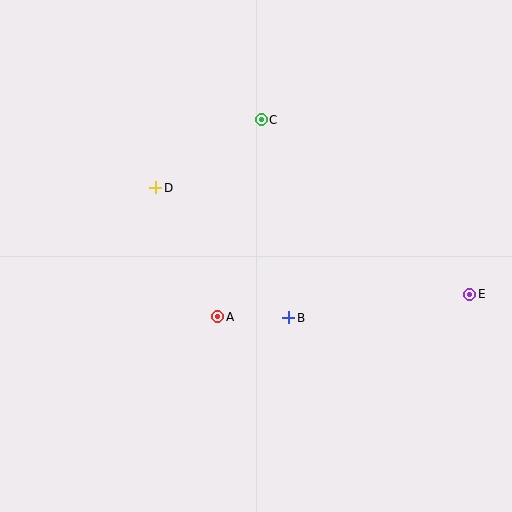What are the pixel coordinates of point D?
Point D is at (156, 188).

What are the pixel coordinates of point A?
Point A is at (218, 317).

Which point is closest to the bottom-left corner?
Point A is closest to the bottom-left corner.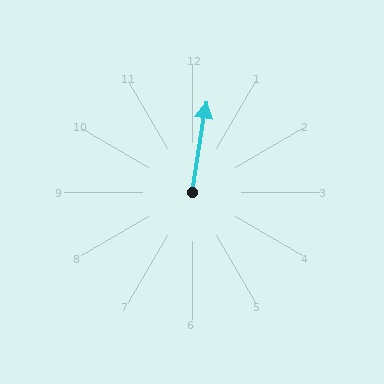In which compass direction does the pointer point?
North.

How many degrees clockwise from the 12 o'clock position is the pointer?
Approximately 9 degrees.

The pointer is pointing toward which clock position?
Roughly 12 o'clock.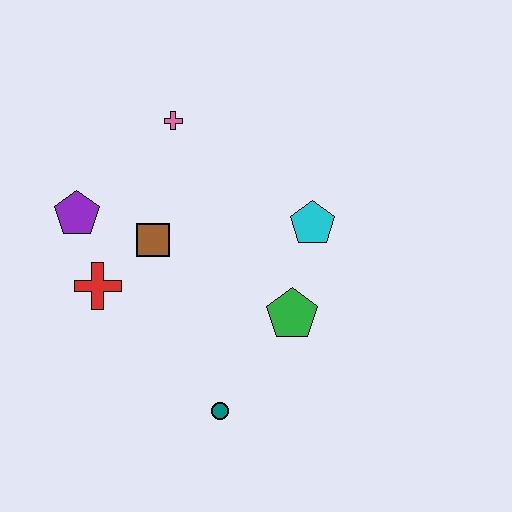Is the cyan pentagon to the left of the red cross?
No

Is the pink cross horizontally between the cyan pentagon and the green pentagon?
No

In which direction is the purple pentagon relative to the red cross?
The purple pentagon is above the red cross.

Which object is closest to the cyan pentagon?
The green pentagon is closest to the cyan pentagon.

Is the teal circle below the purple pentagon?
Yes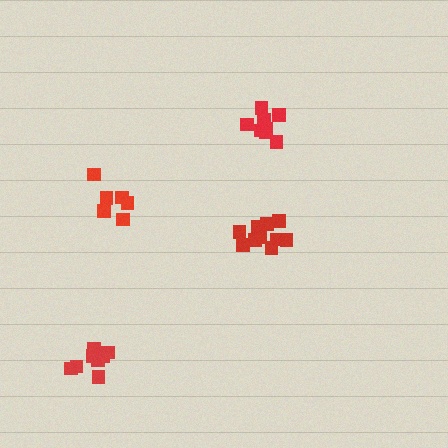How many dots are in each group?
Group 1: 10 dots, Group 2: 6 dots, Group 3: 9 dots, Group 4: 8 dots (33 total).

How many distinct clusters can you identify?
There are 4 distinct clusters.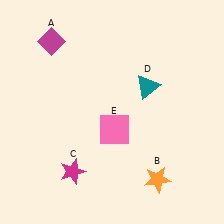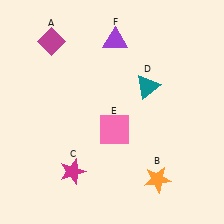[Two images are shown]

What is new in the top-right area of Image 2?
A purple triangle (F) was added in the top-right area of Image 2.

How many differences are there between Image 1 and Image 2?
There is 1 difference between the two images.